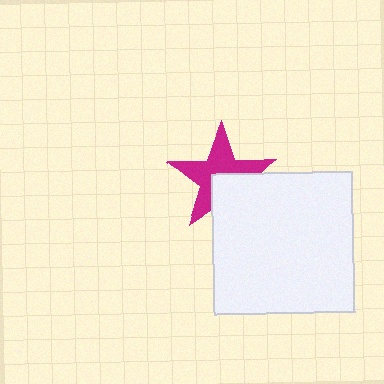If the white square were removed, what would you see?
You would see the complete magenta star.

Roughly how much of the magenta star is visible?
About half of it is visible (roughly 63%).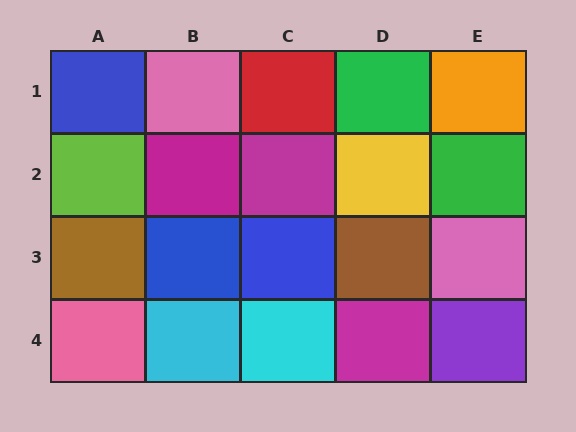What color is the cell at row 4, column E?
Purple.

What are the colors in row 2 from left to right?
Lime, magenta, magenta, yellow, green.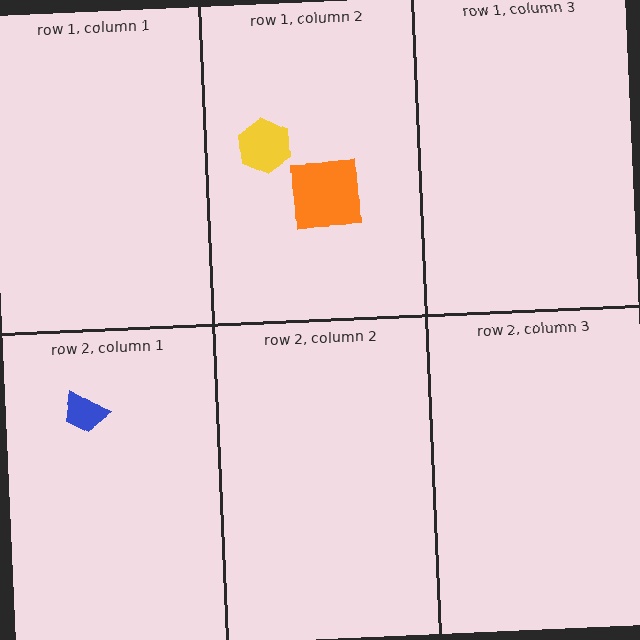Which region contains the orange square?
The row 1, column 2 region.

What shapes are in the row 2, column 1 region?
The blue trapezoid.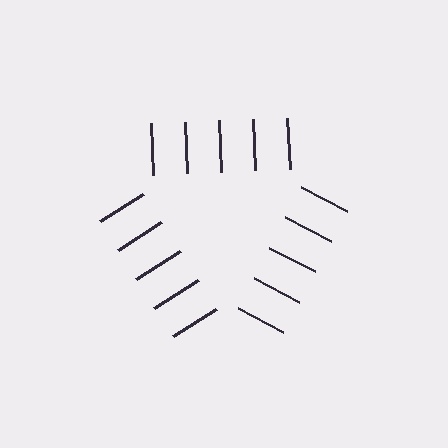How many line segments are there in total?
15 — 5 along each of the 3 edges.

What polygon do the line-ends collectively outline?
An illusory triangle — the line segments terminate on its edges but no continuous stroke is drawn.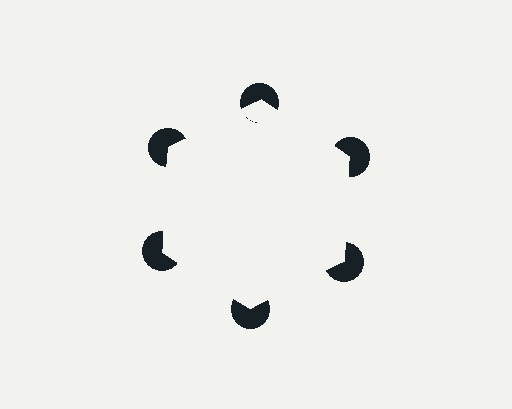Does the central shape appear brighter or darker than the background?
It typically appears slightly brighter than the background, even though no actual brightness change is drawn.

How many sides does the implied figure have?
6 sides.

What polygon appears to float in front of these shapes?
An illusory hexagon — its edges are inferred from the aligned wedge cuts in the pac-man discs, not physically drawn.